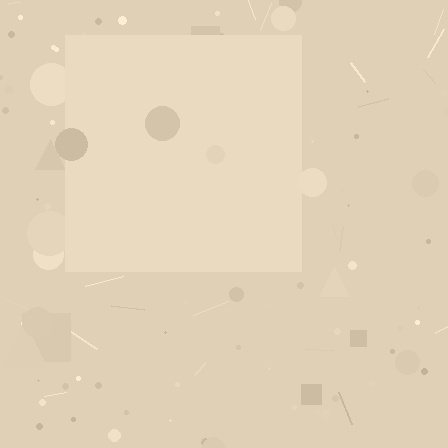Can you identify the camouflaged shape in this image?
The camouflaged shape is a square.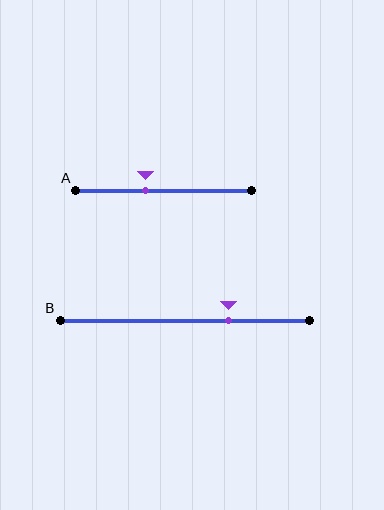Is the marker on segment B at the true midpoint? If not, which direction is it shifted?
No, the marker on segment B is shifted to the right by about 18% of the segment length.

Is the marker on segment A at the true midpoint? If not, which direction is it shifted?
No, the marker on segment A is shifted to the left by about 10% of the segment length.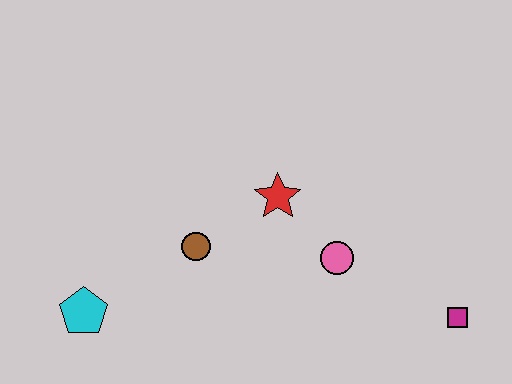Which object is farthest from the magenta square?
The cyan pentagon is farthest from the magenta square.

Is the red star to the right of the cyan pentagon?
Yes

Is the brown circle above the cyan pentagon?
Yes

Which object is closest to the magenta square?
The pink circle is closest to the magenta square.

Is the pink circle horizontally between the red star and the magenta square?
Yes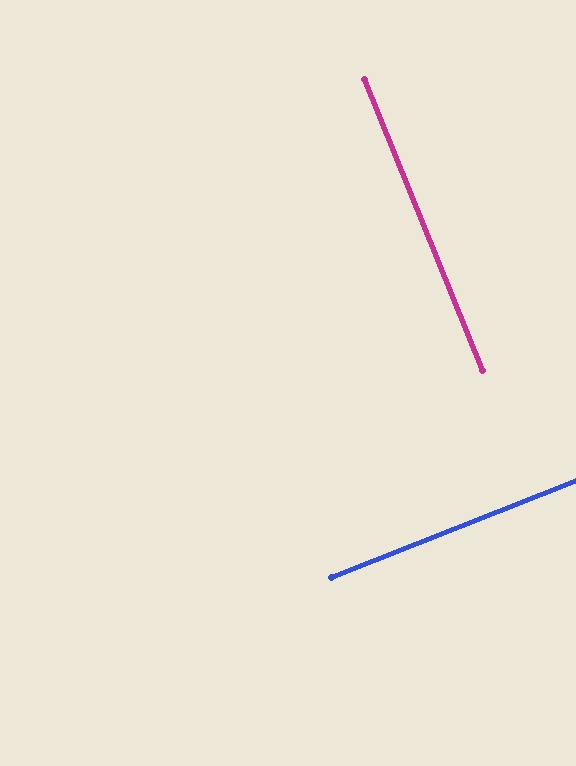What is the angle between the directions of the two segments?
Approximately 90 degrees.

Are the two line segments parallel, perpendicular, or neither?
Perpendicular — they meet at approximately 90°.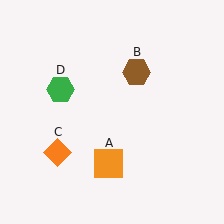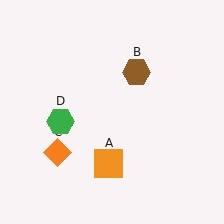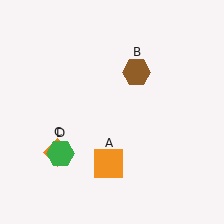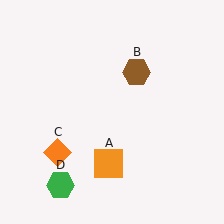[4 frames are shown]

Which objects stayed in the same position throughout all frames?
Orange square (object A) and brown hexagon (object B) and orange diamond (object C) remained stationary.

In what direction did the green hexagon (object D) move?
The green hexagon (object D) moved down.